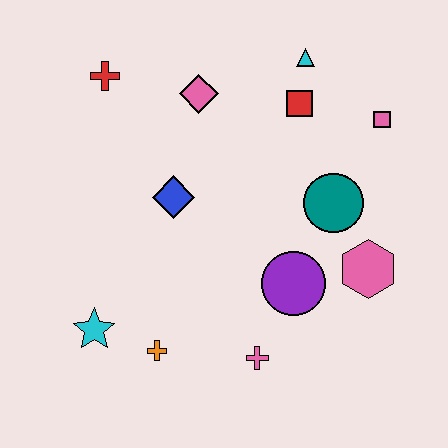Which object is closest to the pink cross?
The purple circle is closest to the pink cross.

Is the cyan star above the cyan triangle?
No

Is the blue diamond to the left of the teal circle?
Yes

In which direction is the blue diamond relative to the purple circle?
The blue diamond is to the left of the purple circle.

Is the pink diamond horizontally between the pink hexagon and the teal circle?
No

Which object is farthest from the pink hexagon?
The red cross is farthest from the pink hexagon.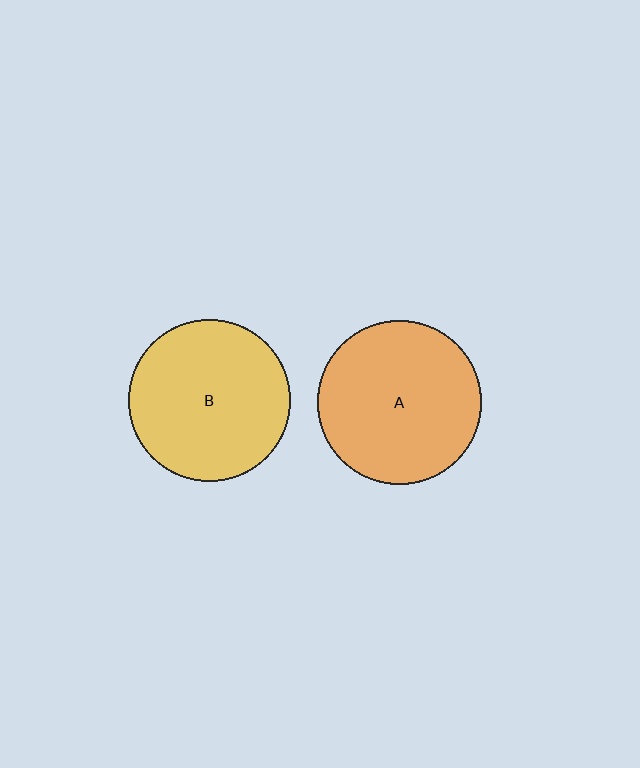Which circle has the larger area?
Circle A (orange).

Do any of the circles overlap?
No, none of the circles overlap.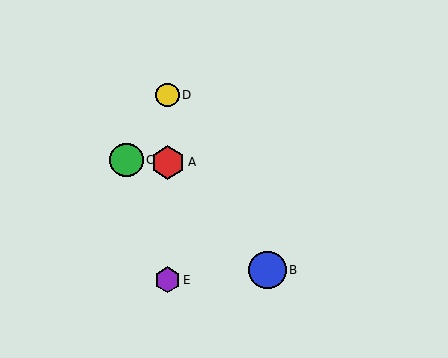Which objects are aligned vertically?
Objects A, D, E are aligned vertically.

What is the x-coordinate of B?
Object B is at x≈267.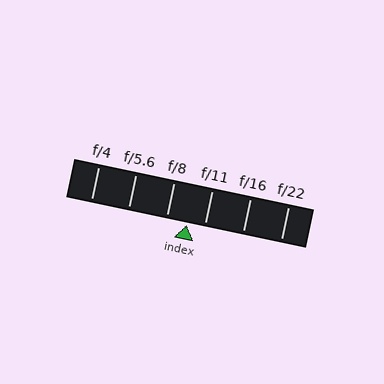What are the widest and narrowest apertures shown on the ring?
The widest aperture shown is f/4 and the narrowest is f/22.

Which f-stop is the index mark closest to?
The index mark is closest to f/11.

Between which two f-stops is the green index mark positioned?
The index mark is between f/8 and f/11.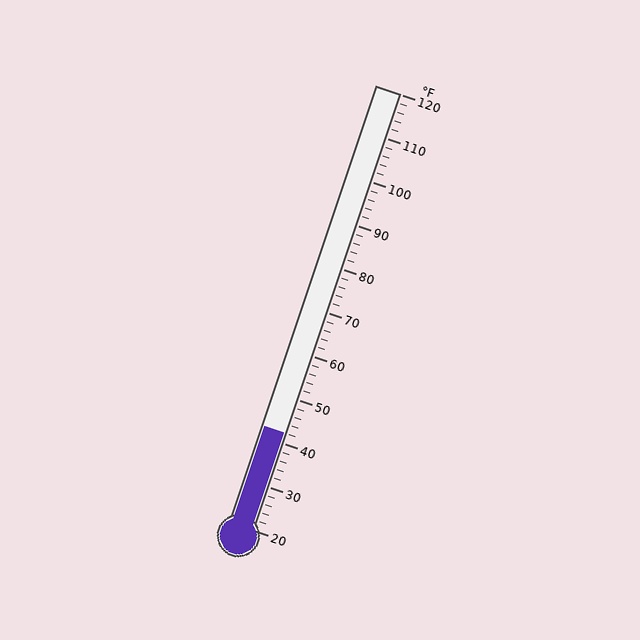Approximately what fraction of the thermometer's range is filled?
The thermometer is filled to approximately 20% of its range.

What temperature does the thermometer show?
The thermometer shows approximately 42°F.